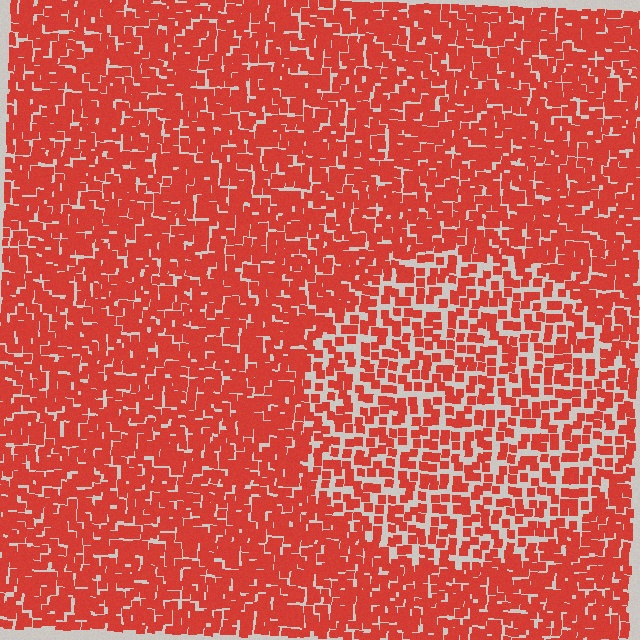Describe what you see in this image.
The image contains small red elements arranged at two different densities. A circle-shaped region is visible where the elements are less densely packed than the surrounding area.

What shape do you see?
I see a circle.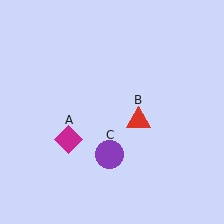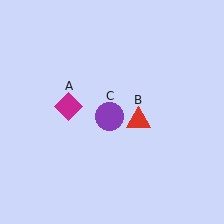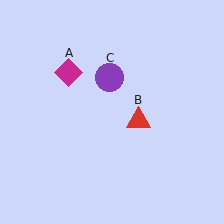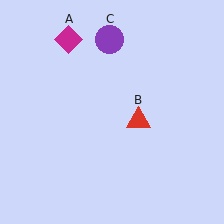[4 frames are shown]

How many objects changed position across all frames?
2 objects changed position: magenta diamond (object A), purple circle (object C).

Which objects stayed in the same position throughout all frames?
Red triangle (object B) remained stationary.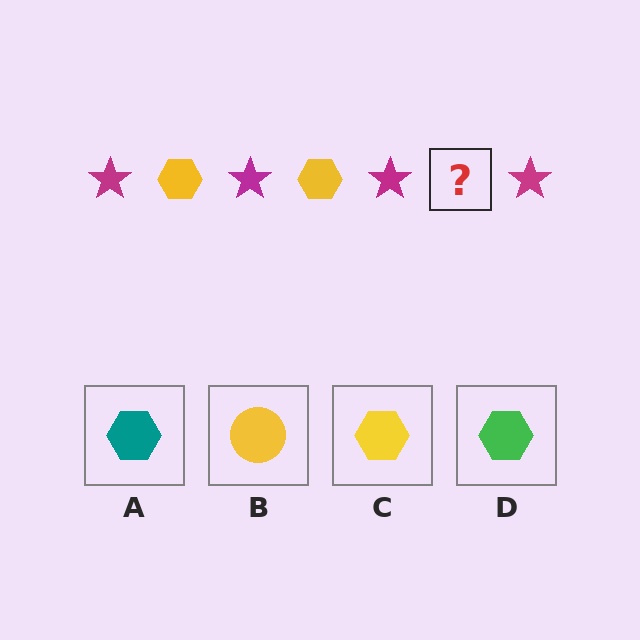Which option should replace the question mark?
Option C.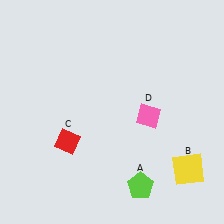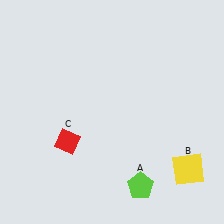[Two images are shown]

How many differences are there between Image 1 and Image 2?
There is 1 difference between the two images.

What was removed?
The pink diamond (D) was removed in Image 2.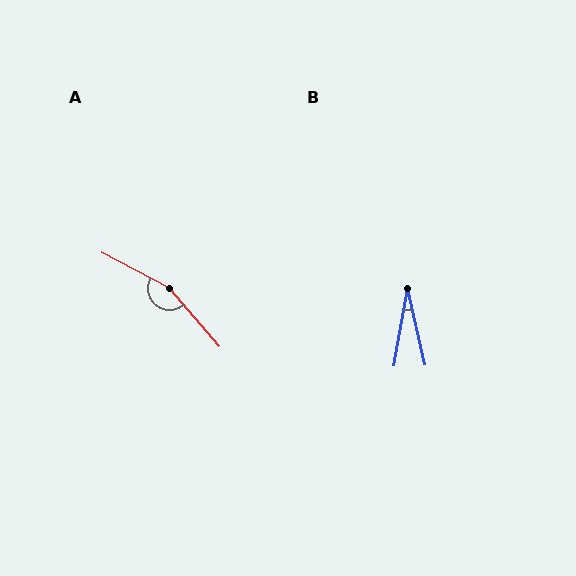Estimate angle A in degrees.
Approximately 158 degrees.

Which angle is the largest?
A, at approximately 158 degrees.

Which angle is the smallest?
B, at approximately 23 degrees.